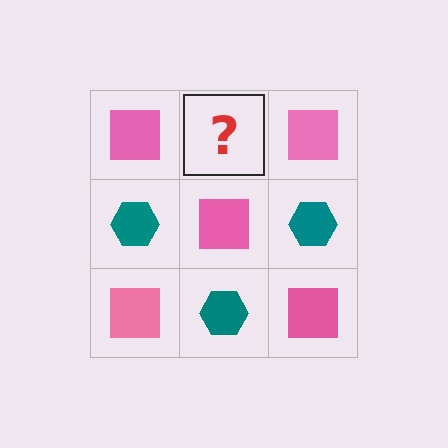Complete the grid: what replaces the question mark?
The question mark should be replaced with a teal hexagon.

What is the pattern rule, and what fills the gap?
The rule is that it alternates pink square and teal hexagon in a checkerboard pattern. The gap should be filled with a teal hexagon.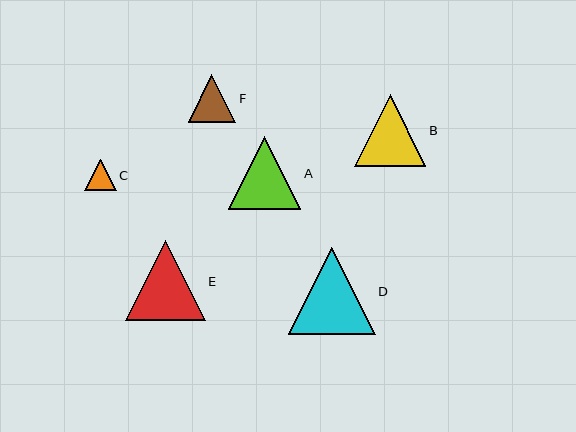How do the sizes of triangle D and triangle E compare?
Triangle D and triangle E are approximately the same size.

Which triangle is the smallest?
Triangle C is the smallest with a size of approximately 32 pixels.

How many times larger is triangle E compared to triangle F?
Triangle E is approximately 1.7 times the size of triangle F.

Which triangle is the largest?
Triangle D is the largest with a size of approximately 87 pixels.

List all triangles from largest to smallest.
From largest to smallest: D, E, A, B, F, C.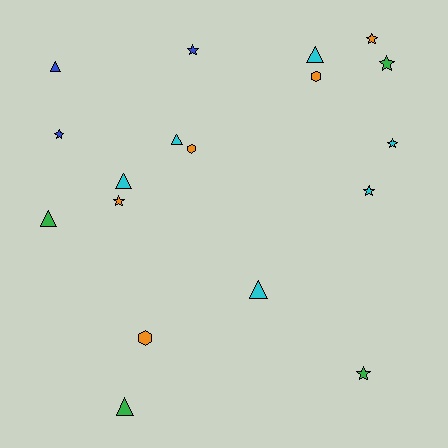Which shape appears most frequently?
Star, with 8 objects.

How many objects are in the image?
There are 18 objects.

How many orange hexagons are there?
There are 3 orange hexagons.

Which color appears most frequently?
Cyan, with 6 objects.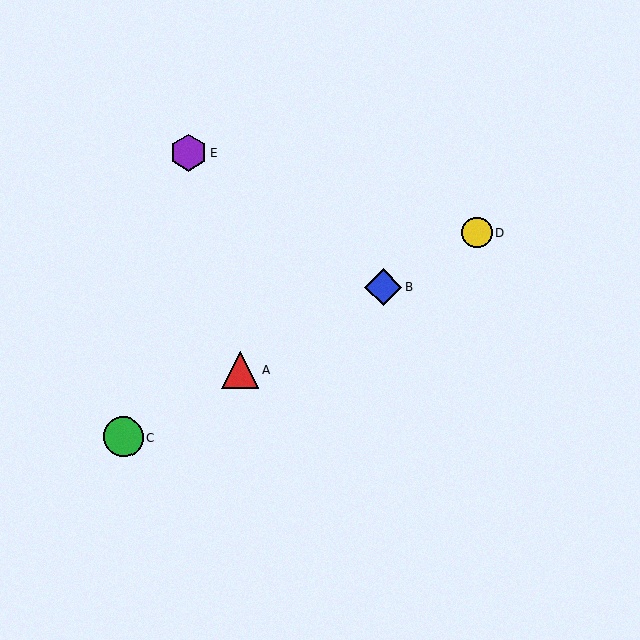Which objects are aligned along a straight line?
Objects A, B, C, D are aligned along a straight line.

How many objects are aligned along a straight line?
4 objects (A, B, C, D) are aligned along a straight line.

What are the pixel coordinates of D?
Object D is at (477, 233).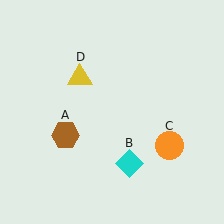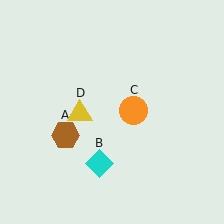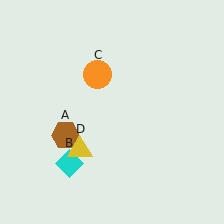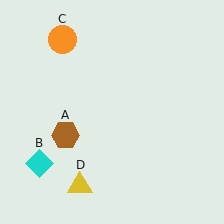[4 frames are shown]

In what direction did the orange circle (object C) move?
The orange circle (object C) moved up and to the left.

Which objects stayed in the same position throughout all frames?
Brown hexagon (object A) remained stationary.